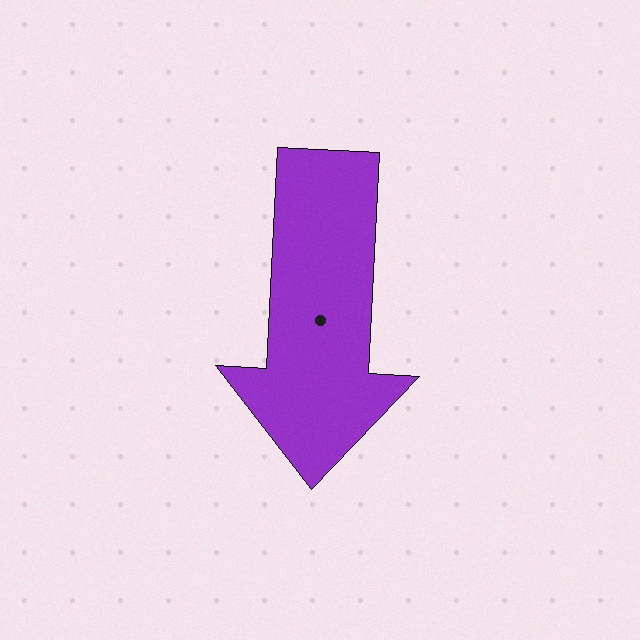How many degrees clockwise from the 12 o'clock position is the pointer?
Approximately 183 degrees.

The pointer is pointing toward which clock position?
Roughly 6 o'clock.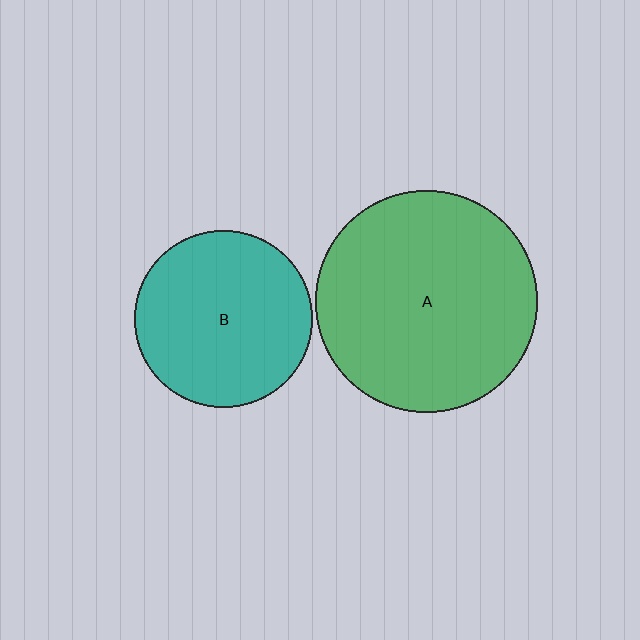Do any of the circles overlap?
No, none of the circles overlap.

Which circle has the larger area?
Circle A (green).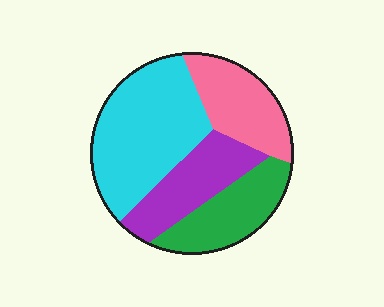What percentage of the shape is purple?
Purple takes up less than a quarter of the shape.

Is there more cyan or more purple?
Cyan.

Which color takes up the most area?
Cyan, at roughly 40%.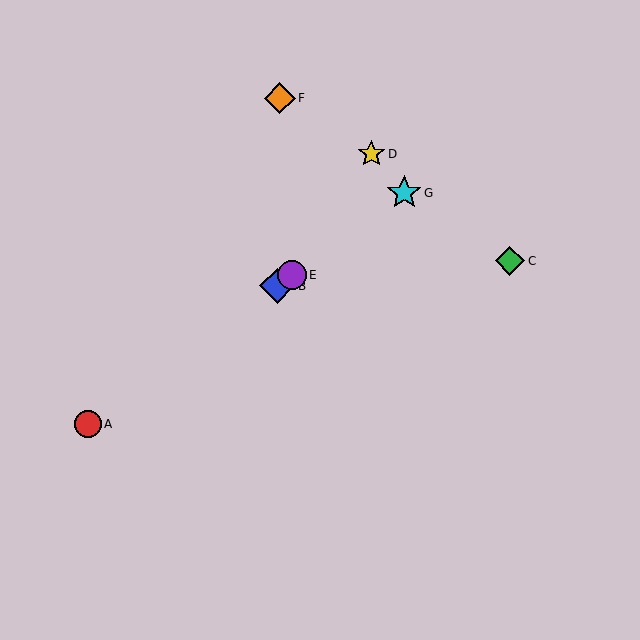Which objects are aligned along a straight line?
Objects A, B, E, G are aligned along a straight line.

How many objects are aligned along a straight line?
4 objects (A, B, E, G) are aligned along a straight line.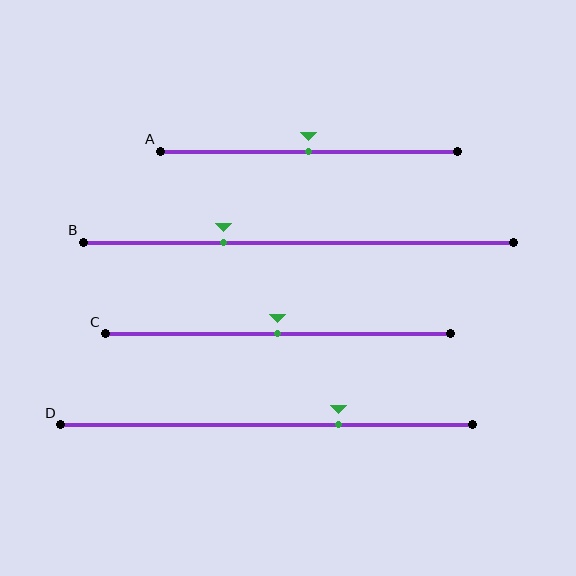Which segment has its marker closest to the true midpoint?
Segment A has its marker closest to the true midpoint.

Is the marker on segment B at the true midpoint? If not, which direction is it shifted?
No, the marker on segment B is shifted to the left by about 17% of the segment length.